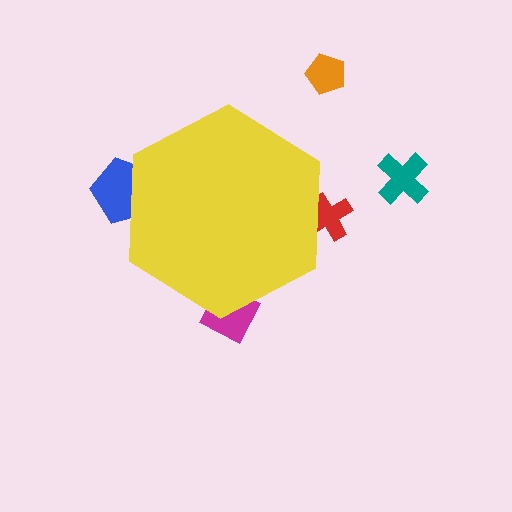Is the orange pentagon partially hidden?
No, the orange pentagon is fully visible.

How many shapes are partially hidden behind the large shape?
3 shapes are partially hidden.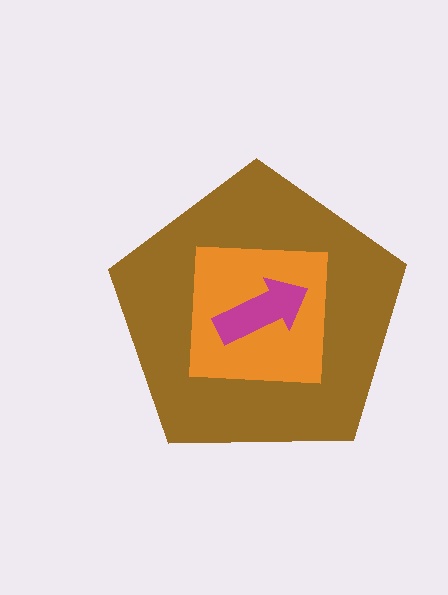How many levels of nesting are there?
3.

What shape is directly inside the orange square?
The magenta arrow.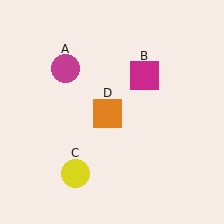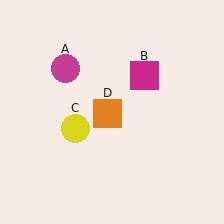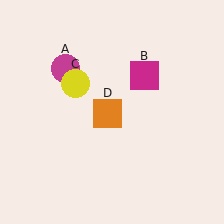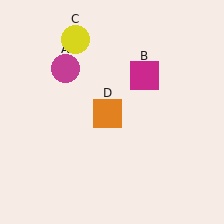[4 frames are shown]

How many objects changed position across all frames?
1 object changed position: yellow circle (object C).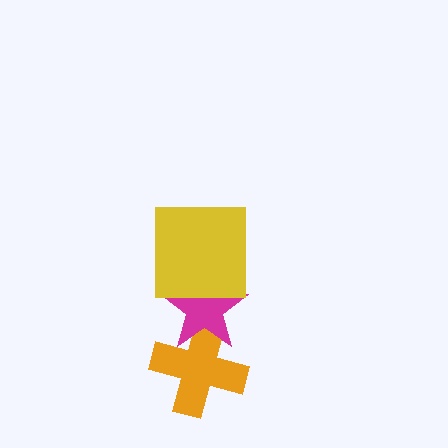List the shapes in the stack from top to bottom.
From top to bottom: the yellow square, the magenta star, the orange cross.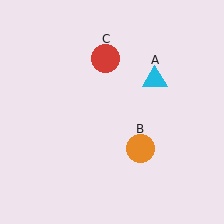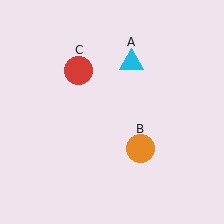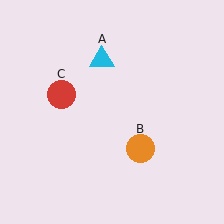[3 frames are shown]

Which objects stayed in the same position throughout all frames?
Orange circle (object B) remained stationary.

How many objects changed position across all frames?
2 objects changed position: cyan triangle (object A), red circle (object C).